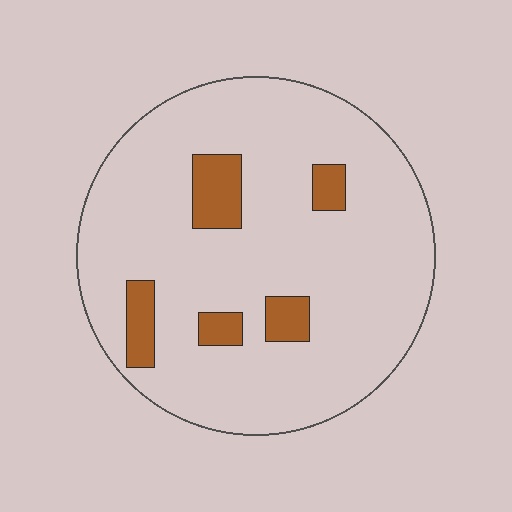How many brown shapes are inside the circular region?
5.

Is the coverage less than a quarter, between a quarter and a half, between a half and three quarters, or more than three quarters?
Less than a quarter.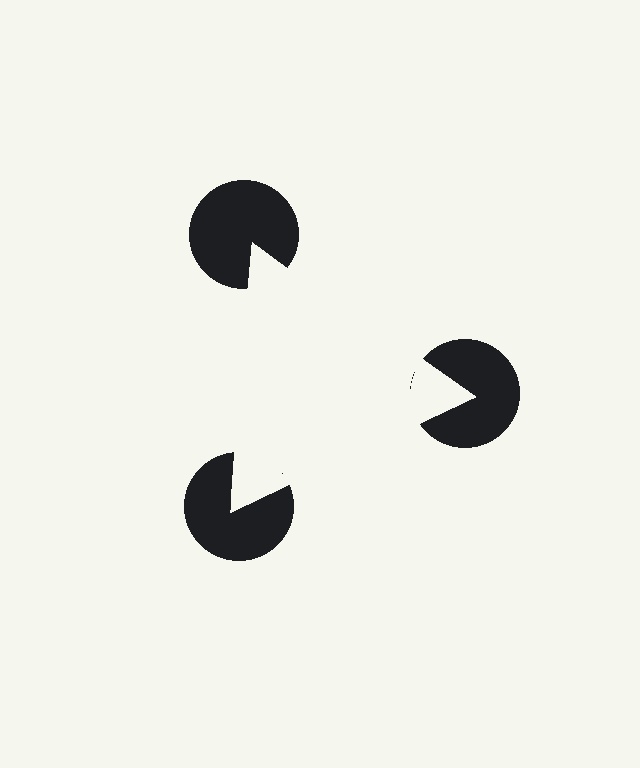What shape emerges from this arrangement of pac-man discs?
An illusory triangle — its edges are inferred from the aligned wedge cuts in the pac-man discs, not physically drawn.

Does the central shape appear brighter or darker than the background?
It typically appears slightly brighter than the background, even though no actual brightness change is drawn.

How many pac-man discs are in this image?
There are 3 — one at each vertex of the illusory triangle.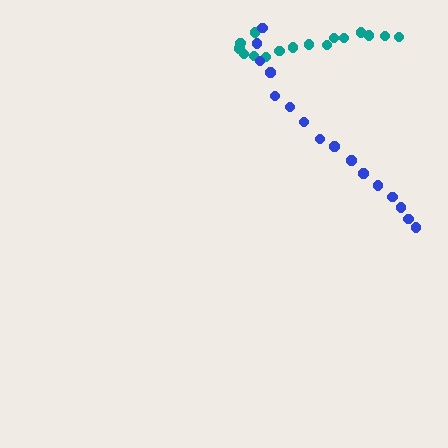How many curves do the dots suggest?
There are 2 distinct paths.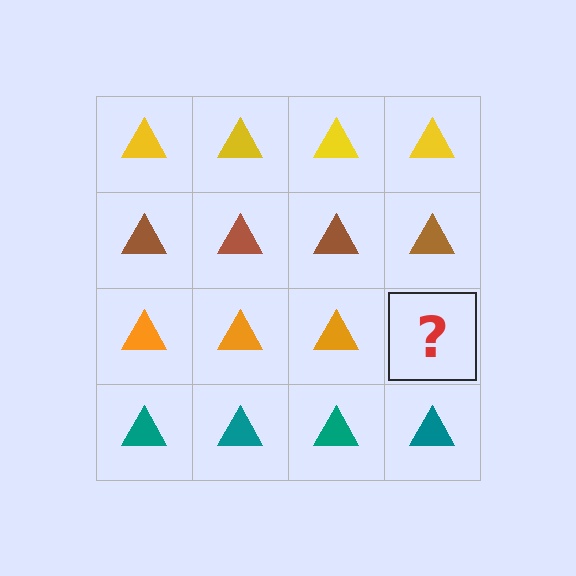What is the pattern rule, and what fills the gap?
The rule is that each row has a consistent color. The gap should be filled with an orange triangle.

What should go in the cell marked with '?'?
The missing cell should contain an orange triangle.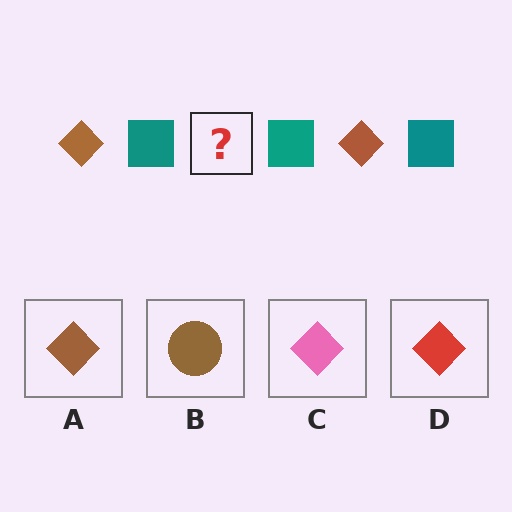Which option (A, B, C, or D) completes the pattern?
A.